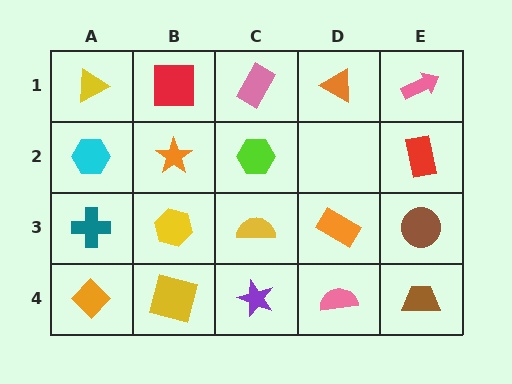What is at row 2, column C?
A lime hexagon.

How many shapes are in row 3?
5 shapes.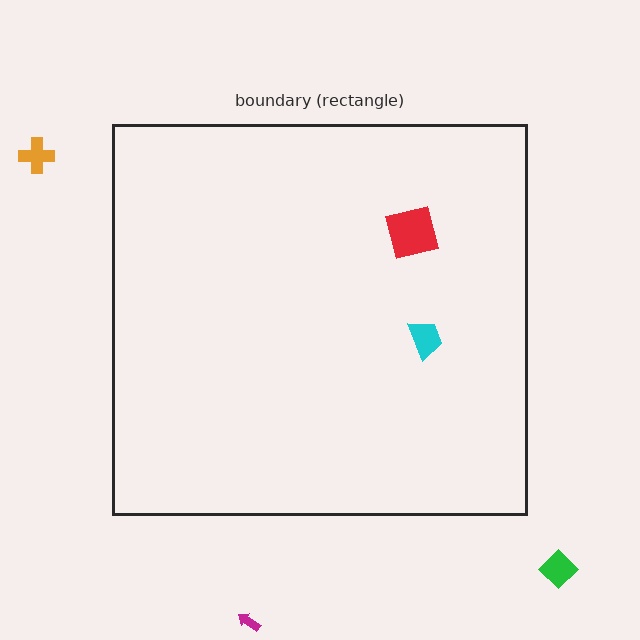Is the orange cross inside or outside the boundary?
Outside.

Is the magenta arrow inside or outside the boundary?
Outside.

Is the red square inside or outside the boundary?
Inside.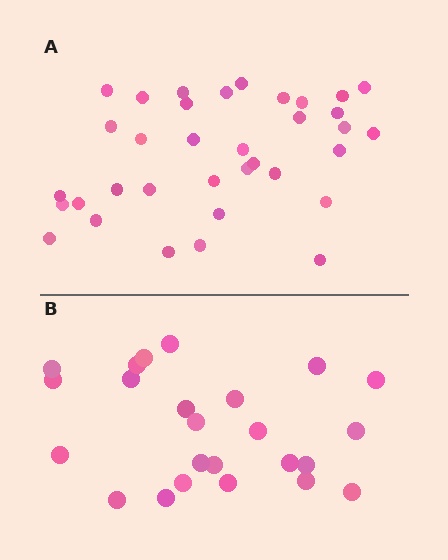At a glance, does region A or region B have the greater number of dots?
Region A (the top region) has more dots.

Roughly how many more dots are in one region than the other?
Region A has roughly 12 or so more dots than region B.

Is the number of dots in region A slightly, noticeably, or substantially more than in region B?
Region A has substantially more. The ratio is roughly 1.5 to 1.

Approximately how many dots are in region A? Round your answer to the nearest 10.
About 40 dots. (The exact count is 35, which rounds to 40.)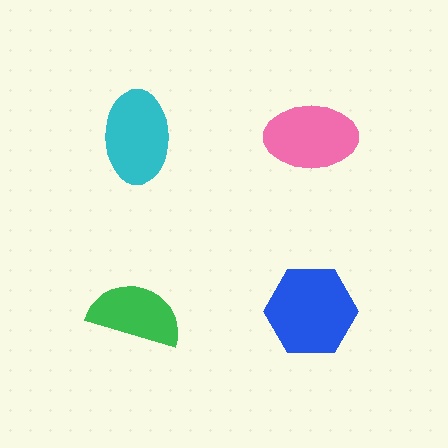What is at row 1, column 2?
A pink ellipse.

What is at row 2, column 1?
A green semicircle.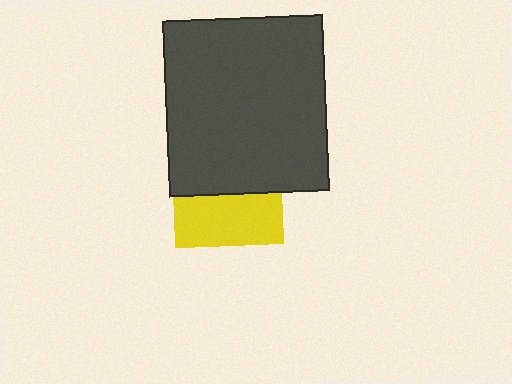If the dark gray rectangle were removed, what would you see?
You would see the complete yellow square.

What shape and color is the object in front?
The object in front is a dark gray rectangle.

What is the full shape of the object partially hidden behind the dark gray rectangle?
The partially hidden object is a yellow square.